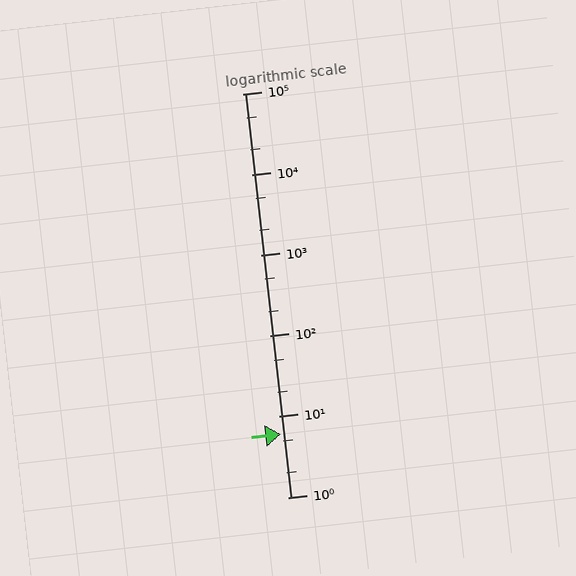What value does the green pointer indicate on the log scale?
The pointer indicates approximately 6.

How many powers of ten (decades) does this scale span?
The scale spans 5 decades, from 1 to 100000.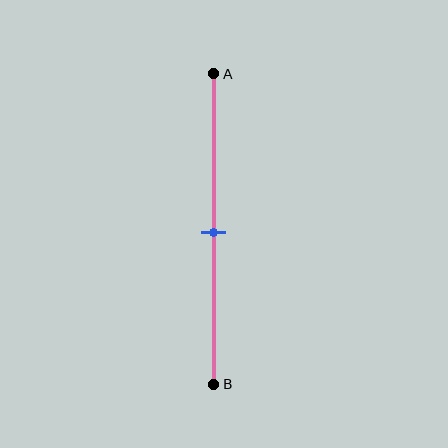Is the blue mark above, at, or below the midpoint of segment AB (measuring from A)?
The blue mark is approximately at the midpoint of segment AB.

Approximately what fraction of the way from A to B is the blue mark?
The blue mark is approximately 50% of the way from A to B.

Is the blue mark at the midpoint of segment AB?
Yes, the mark is approximately at the midpoint.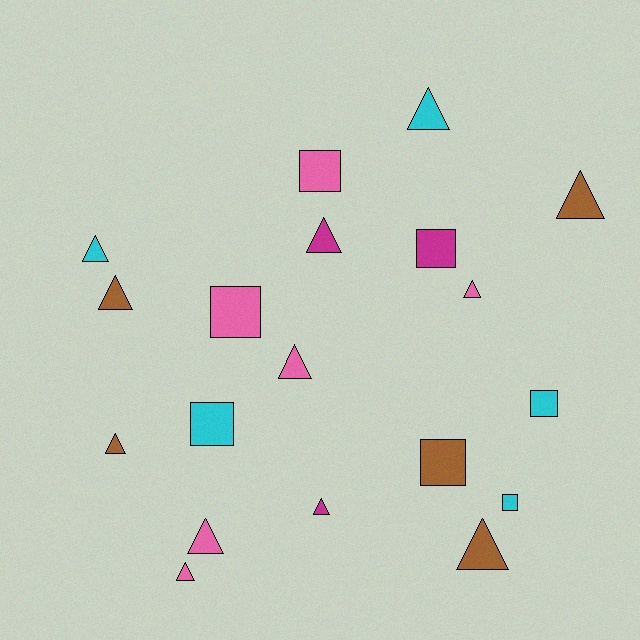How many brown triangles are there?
There are 4 brown triangles.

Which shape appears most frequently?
Triangle, with 12 objects.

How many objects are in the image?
There are 19 objects.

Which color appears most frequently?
Pink, with 6 objects.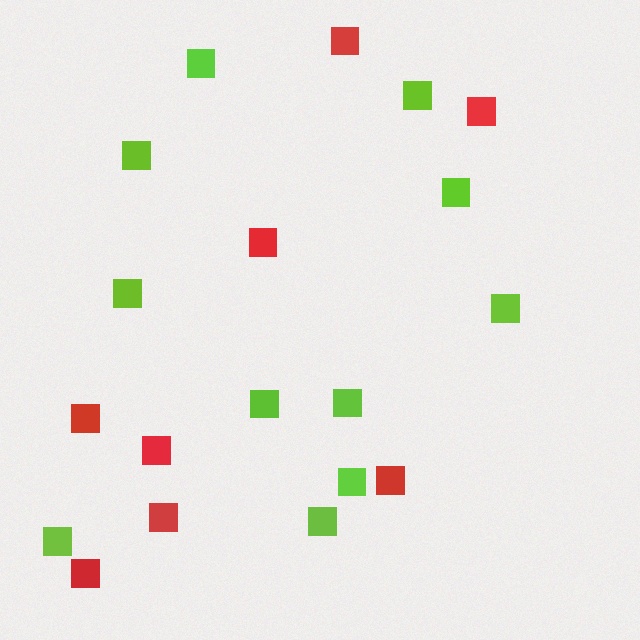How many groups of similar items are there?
There are 2 groups: one group of red squares (8) and one group of lime squares (11).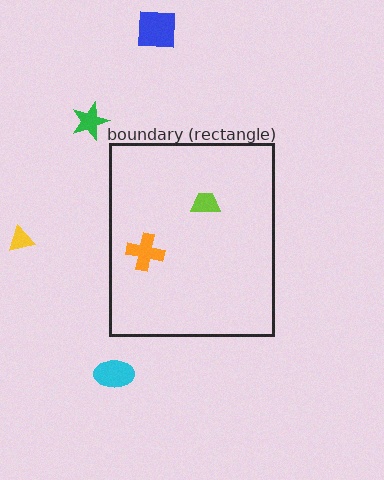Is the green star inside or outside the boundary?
Outside.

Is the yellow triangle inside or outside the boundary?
Outside.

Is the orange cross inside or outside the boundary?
Inside.